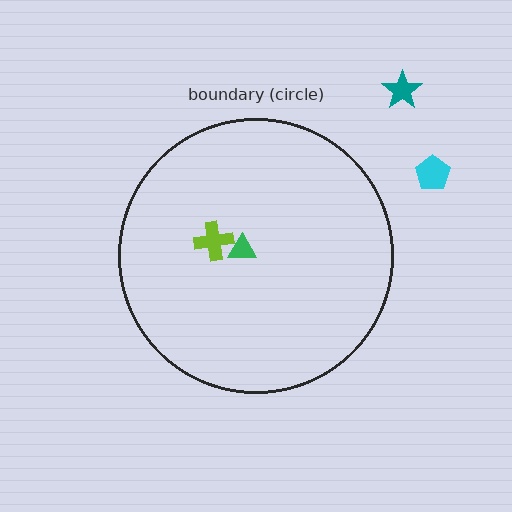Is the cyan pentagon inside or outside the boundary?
Outside.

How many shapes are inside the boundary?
2 inside, 2 outside.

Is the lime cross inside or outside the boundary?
Inside.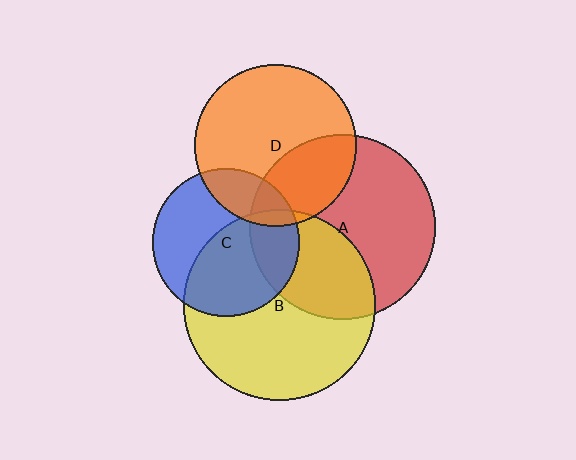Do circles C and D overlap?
Yes.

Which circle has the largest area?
Circle B (yellow).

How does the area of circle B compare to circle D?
Approximately 1.4 times.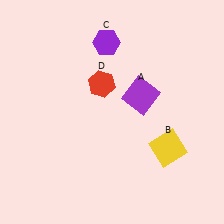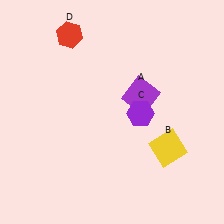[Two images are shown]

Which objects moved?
The objects that moved are: the purple hexagon (C), the red hexagon (D).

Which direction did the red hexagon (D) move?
The red hexagon (D) moved up.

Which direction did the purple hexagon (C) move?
The purple hexagon (C) moved down.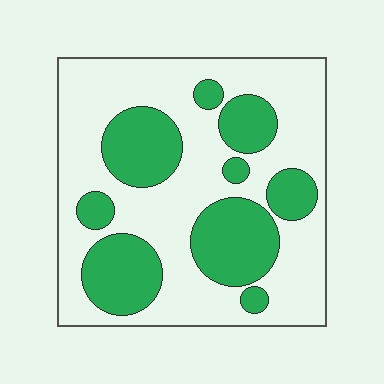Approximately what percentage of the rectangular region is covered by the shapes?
Approximately 35%.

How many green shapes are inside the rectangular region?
9.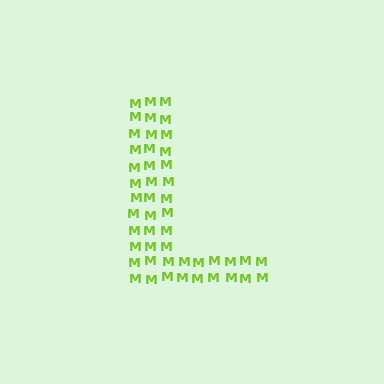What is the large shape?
The large shape is the letter L.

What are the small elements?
The small elements are letter M's.